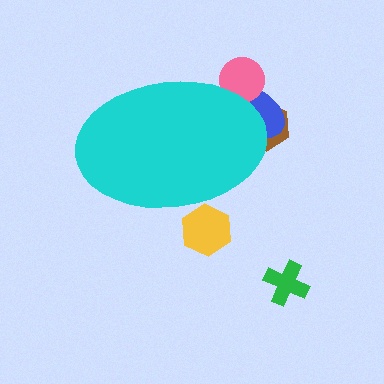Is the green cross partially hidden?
No, the green cross is fully visible.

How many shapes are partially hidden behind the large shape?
4 shapes are partially hidden.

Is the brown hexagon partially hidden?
Yes, the brown hexagon is partially hidden behind the cyan ellipse.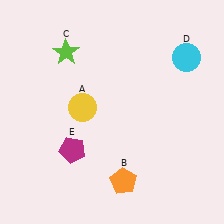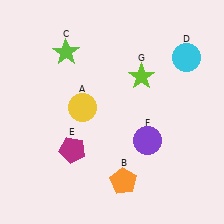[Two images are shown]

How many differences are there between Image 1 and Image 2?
There are 2 differences between the two images.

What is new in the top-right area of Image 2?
A lime star (G) was added in the top-right area of Image 2.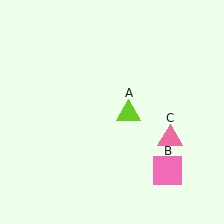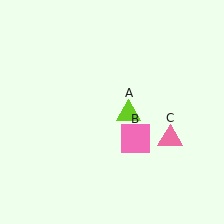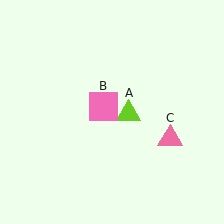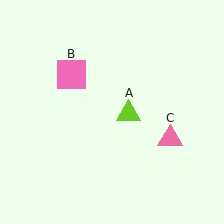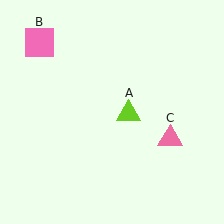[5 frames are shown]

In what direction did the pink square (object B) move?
The pink square (object B) moved up and to the left.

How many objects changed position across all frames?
1 object changed position: pink square (object B).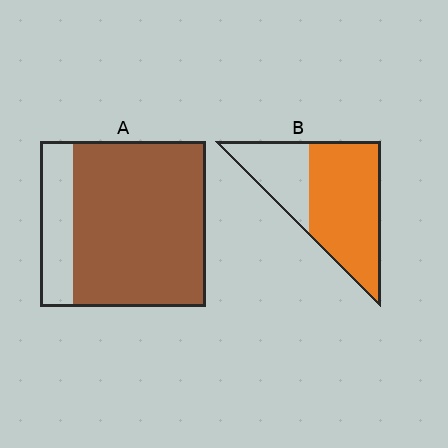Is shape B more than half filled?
Yes.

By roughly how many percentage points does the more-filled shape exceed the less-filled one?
By roughly 10 percentage points (A over B).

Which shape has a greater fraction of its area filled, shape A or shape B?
Shape A.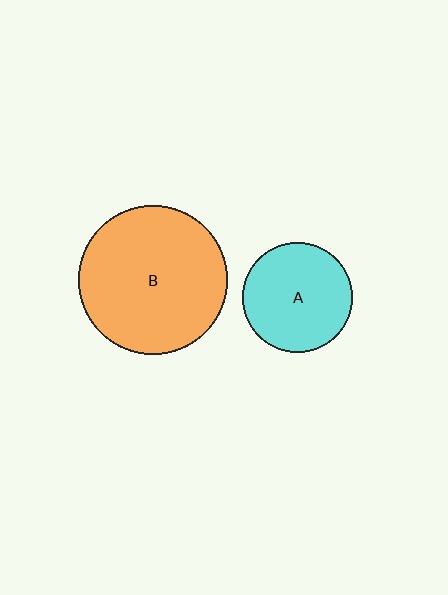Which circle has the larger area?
Circle B (orange).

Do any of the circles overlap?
No, none of the circles overlap.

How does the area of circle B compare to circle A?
Approximately 1.8 times.